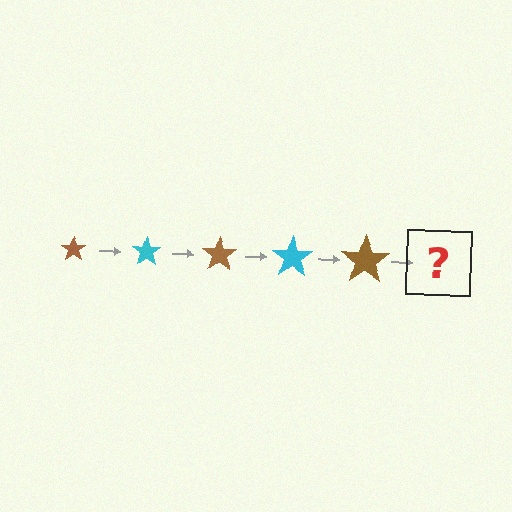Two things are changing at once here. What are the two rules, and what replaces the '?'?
The two rules are that the star grows larger each step and the color cycles through brown and cyan. The '?' should be a cyan star, larger than the previous one.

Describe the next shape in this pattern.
It should be a cyan star, larger than the previous one.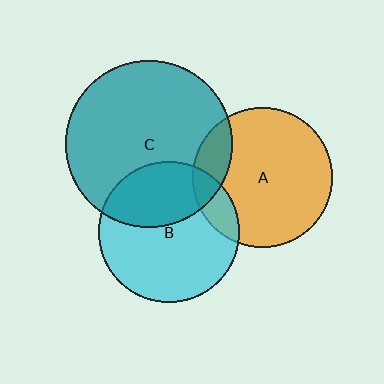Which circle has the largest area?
Circle C (teal).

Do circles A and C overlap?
Yes.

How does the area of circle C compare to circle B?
Approximately 1.4 times.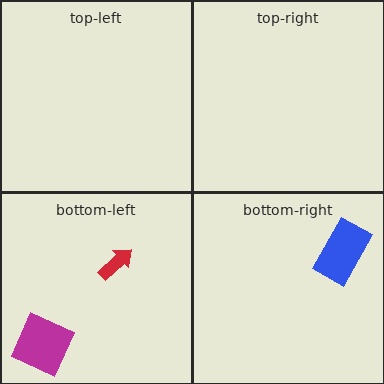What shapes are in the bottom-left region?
The magenta square, the red arrow.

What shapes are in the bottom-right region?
The blue rectangle.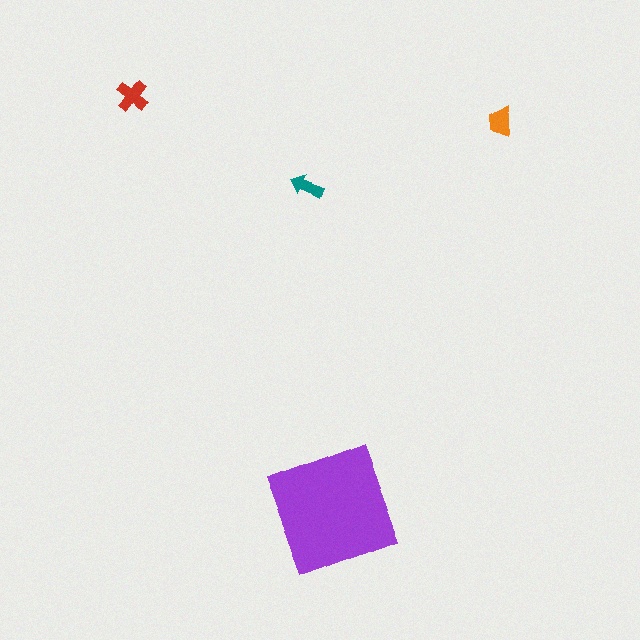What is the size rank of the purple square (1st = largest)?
1st.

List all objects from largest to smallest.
The purple square, the red cross, the orange trapezoid, the teal arrow.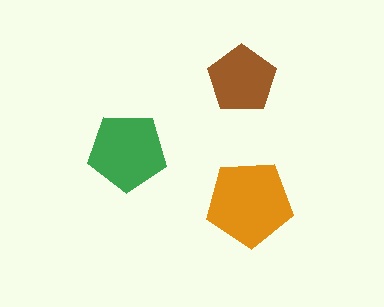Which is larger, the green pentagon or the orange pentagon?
The orange one.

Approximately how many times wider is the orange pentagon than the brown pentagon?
About 1.5 times wider.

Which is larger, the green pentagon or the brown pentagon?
The green one.